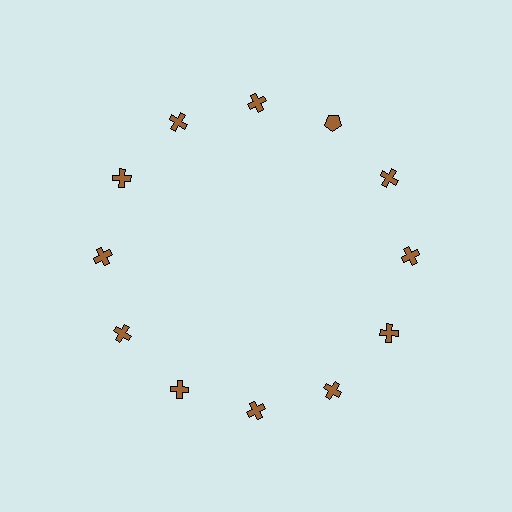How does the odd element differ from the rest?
It has a different shape: pentagon instead of cross.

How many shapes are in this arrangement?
There are 12 shapes arranged in a ring pattern.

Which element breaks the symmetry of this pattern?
The brown pentagon at roughly the 1 o'clock position breaks the symmetry. All other shapes are brown crosses.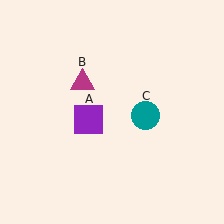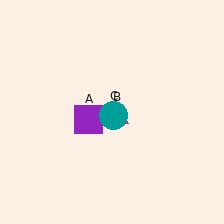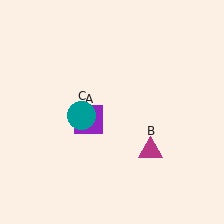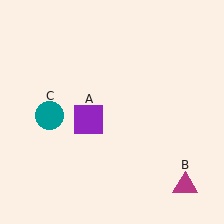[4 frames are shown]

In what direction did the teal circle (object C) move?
The teal circle (object C) moved left.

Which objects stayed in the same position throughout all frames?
Purple square (object A) remained stationary.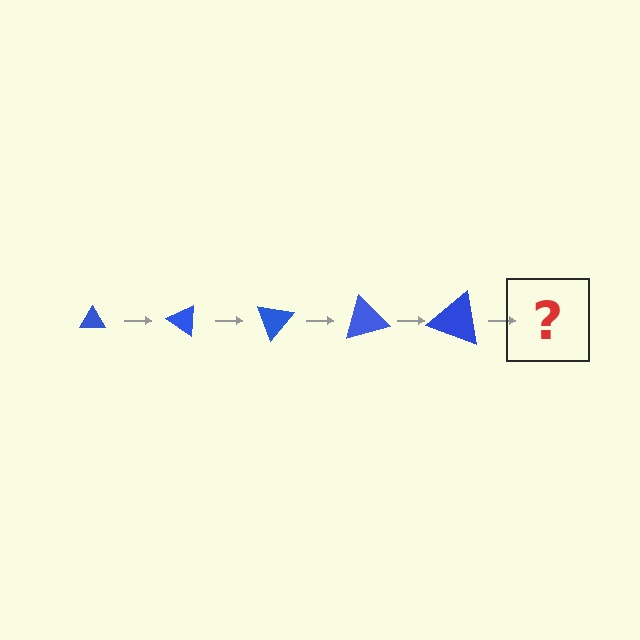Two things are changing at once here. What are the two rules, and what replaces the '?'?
The two rules are that the triangle grows larger each step and it rotates 35 degrees each step. The '?' should be a triangle, larger than the previous one and rotated 175 degrees from the start.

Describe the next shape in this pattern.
It should be a triangle, larger than the previous one and rotated 175 degrees from the start.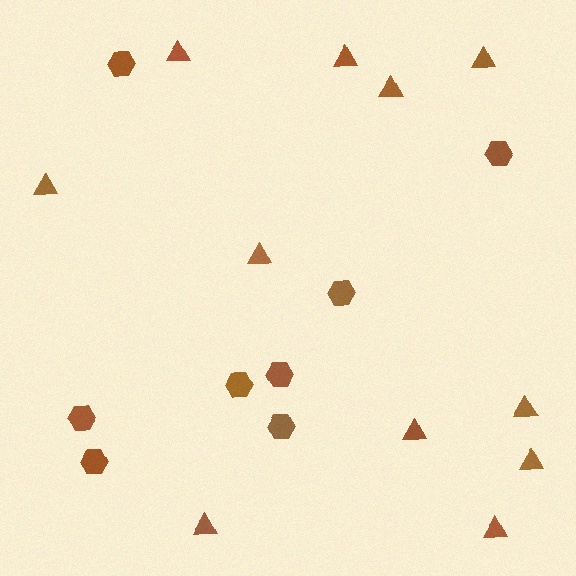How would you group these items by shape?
There are 2 groups: one group of triangles (11) and one group of hexagons (8).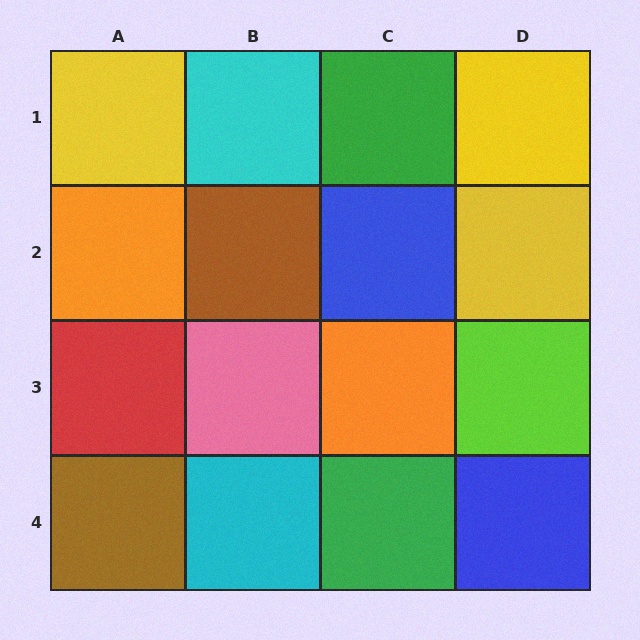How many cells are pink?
1 cell is pink.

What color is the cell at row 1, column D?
Yellow.